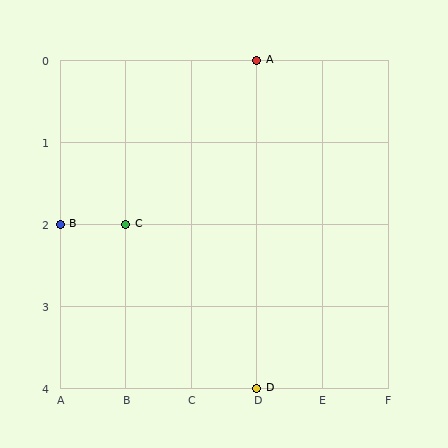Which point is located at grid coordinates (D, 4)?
Point D is at (D, 4).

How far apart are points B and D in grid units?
Points B and D are 3 columns and 2 rows apart (about 3.6 grid units diagonally).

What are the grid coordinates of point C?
Point C is at grid coordinates (B, 2).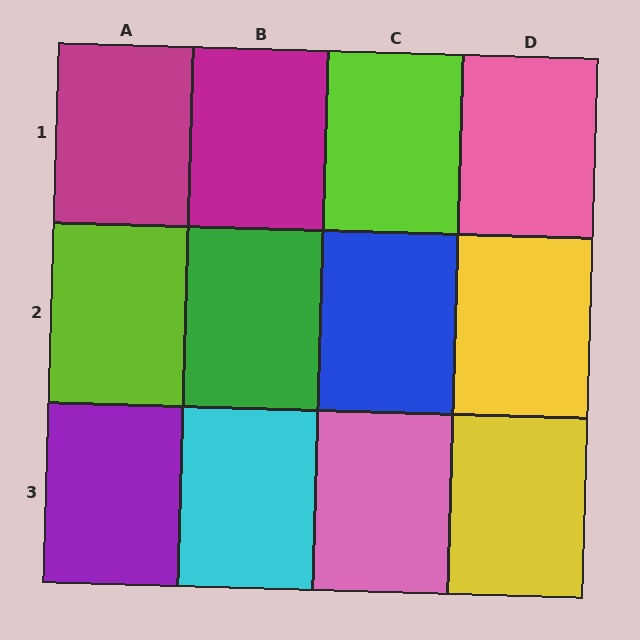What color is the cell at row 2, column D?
Yellow.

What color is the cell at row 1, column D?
Pink.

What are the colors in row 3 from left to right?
Purple, cyan, pink, yellow.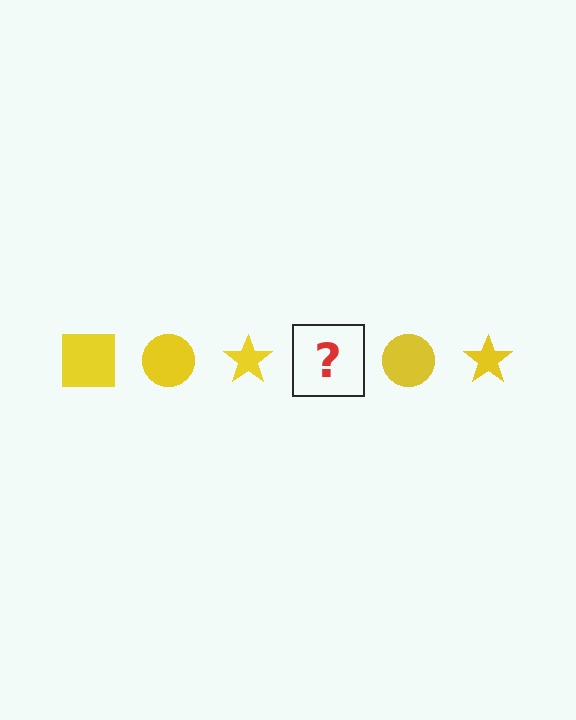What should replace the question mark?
The question mark should be replaced with a yellow square.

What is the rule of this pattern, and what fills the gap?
The rule is that the pattern cycles through square, circle, star shapes in yellow. The gap should be filled with a yellow square.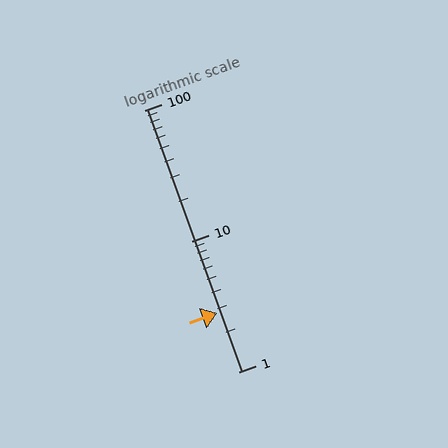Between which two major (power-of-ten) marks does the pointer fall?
The pointer is between 1 and 10.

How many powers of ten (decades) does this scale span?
The scale spans 2 decades, from 1 to 100.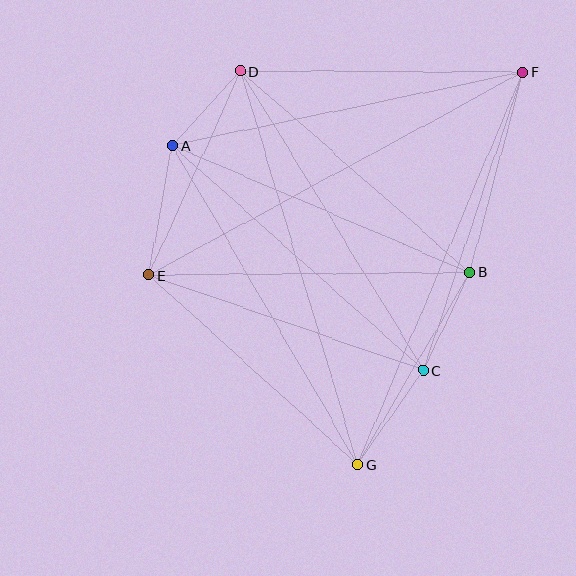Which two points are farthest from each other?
Points F and G are farthest from each other.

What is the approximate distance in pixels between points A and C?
The distance between A and C is approximately 337 pixels.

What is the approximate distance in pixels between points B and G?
The distance between B and G is approximately 222 pixels.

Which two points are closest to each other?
Points A and D are closest to each other.